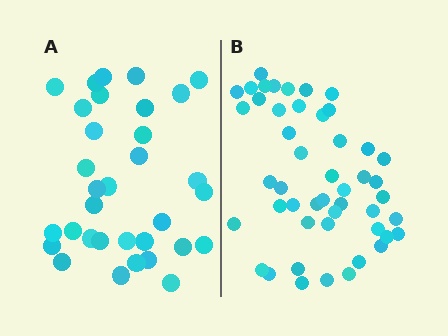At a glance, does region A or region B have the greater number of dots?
Region B (the right region) has more dots.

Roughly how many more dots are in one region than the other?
Region B has approximately 15 more dots than region A.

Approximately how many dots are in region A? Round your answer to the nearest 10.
About 30 dots. (The exact count is 33, which rounds to 30.)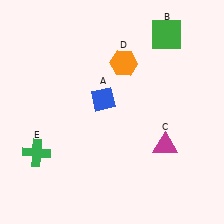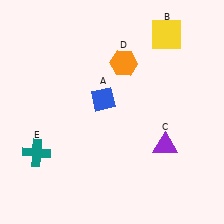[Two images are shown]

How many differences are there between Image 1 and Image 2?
There are 3 differences between the two images.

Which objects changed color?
B changed from green to yellow. C changed from magenta to purple. E changed from green to teal.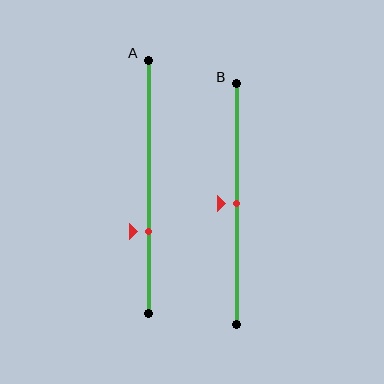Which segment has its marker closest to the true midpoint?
Segment B has its marker closest to the true midpoint.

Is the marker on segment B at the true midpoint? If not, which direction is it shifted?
Yes, the marker on segment B is at the true midpoint.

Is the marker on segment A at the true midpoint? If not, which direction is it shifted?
No, the marker on segment A is shifted downward by about 18% of the segment length.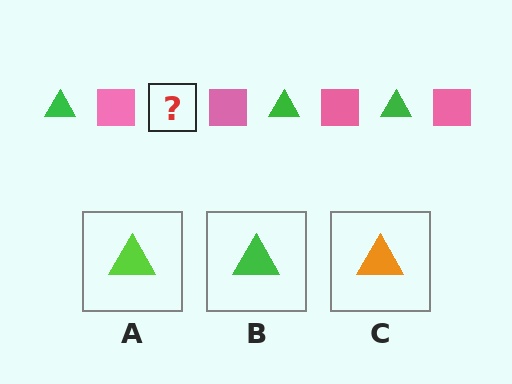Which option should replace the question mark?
Option B.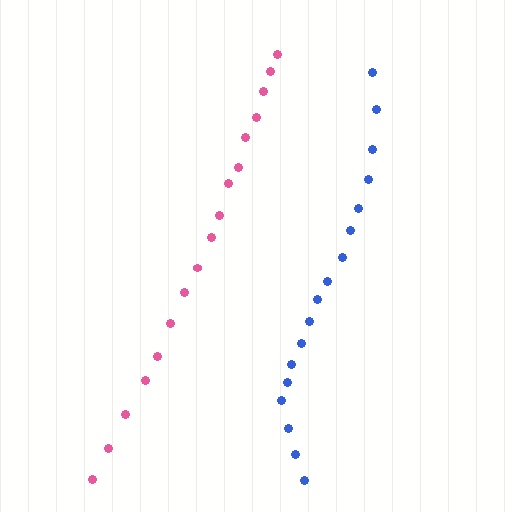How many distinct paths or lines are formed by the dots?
There are 2 distinct paths.